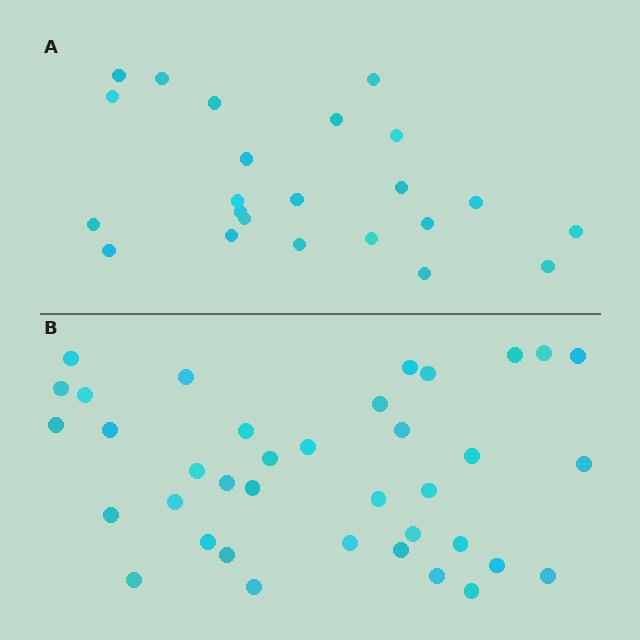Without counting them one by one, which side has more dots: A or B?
Region B (the bottom region) has more dots.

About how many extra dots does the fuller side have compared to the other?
Region B has approximately 15 more dots than region A.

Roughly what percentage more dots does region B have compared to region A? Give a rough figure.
About 60% more.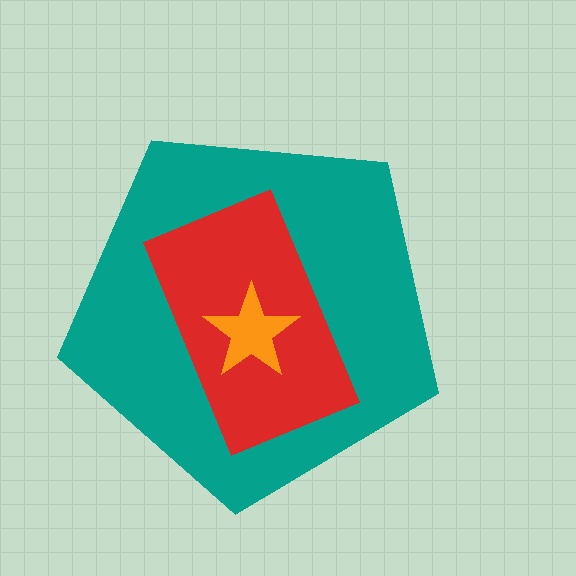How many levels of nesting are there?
3.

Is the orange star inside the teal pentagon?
Yes.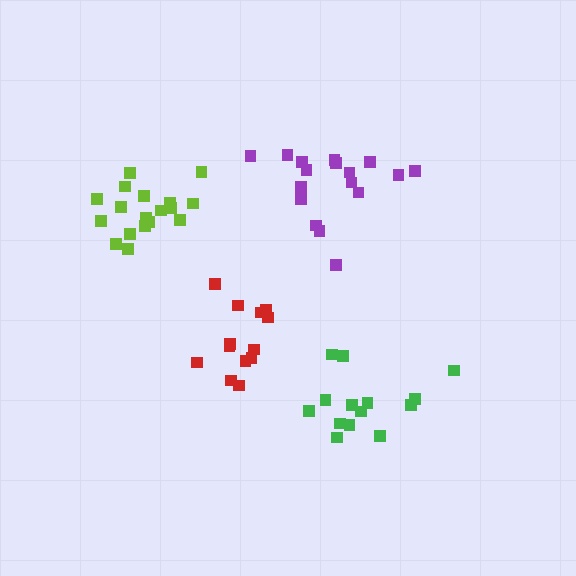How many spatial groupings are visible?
There are 4 spatial groupings.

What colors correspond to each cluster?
The clusters are colored: red, purple, green, lime.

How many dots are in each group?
Group 1: 13 dots, Group 2: 17 dots, Group 3: 14 dots, Group 4: 18 dots (62 total).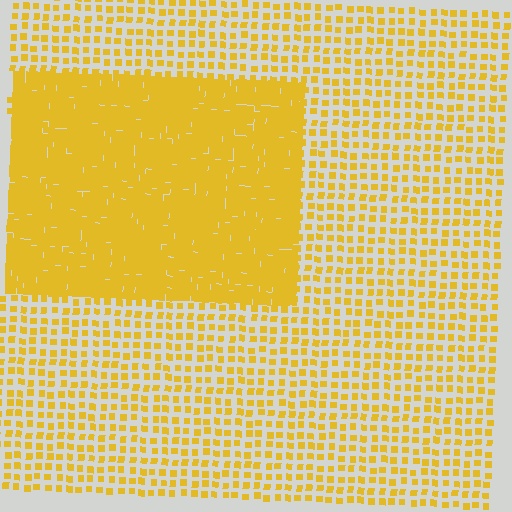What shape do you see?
I see a rectangle.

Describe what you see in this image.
The image contains small yellow elements arranged at two different densities. A rectangle-shaped region is visible where the elements are more densely packed than the surrounding area.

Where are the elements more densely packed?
The elements are more densely packed inside the rectangle boundary.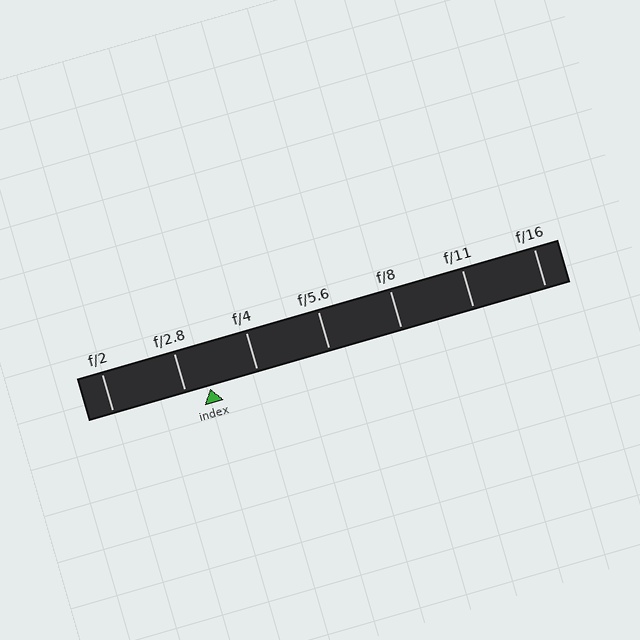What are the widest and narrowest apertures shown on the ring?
The widest aperture shown is f/2 and the narrowest is f/16.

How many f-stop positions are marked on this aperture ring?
There are 7 f-stop positions marked.